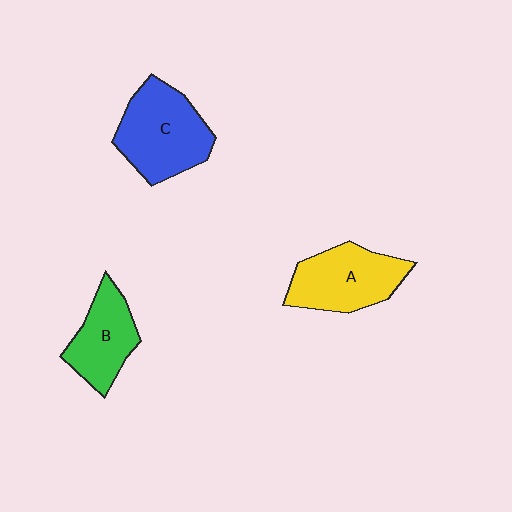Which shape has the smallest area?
Shape B (green).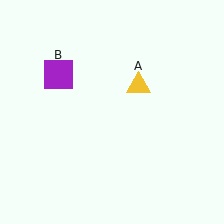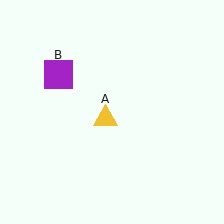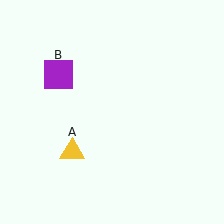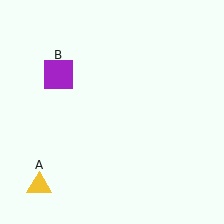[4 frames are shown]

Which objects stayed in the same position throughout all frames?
Purple square (object B) remained stationary.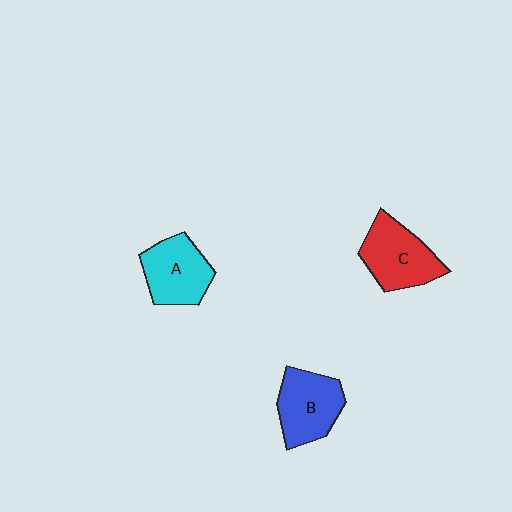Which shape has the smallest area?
Shape A (cyan).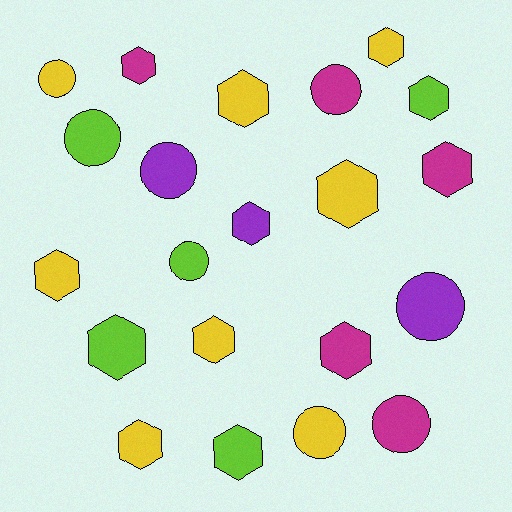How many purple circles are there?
There are 2 purple circles.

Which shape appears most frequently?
Hexagon, with 13 objects.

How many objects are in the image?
There are 21 objects.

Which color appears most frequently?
Yellow, with 8 objects.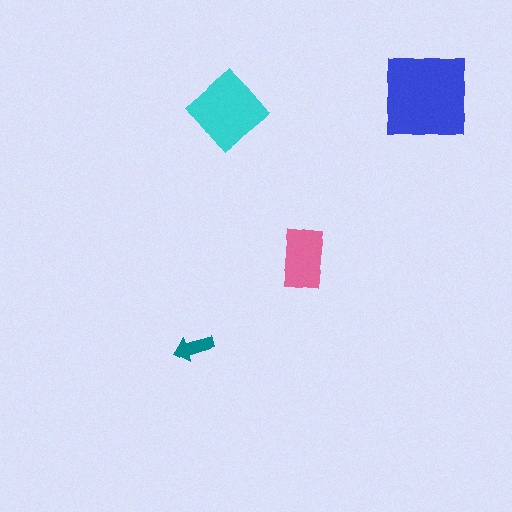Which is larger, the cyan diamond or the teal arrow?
The cyan diamond.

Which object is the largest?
The blue square.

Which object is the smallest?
The teal arrow.